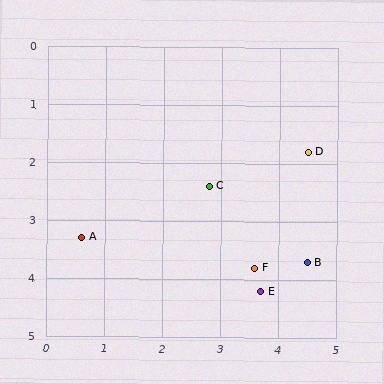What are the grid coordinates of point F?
Point F is at approximately (3.6, 3.8).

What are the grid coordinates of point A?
Point A is at approximately (0.6, 3.3).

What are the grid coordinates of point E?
Point E is at approximately (3.7, 4.2).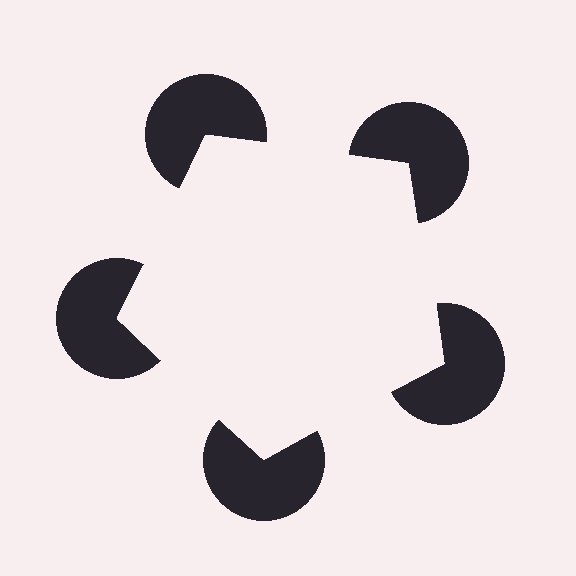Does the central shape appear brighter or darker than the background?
It typically appears slightly brighter than the background, even though no actual brightness change is drawn.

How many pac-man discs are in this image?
There are 5 — one at each vertex of the illusory pentagon.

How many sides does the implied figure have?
5 sides.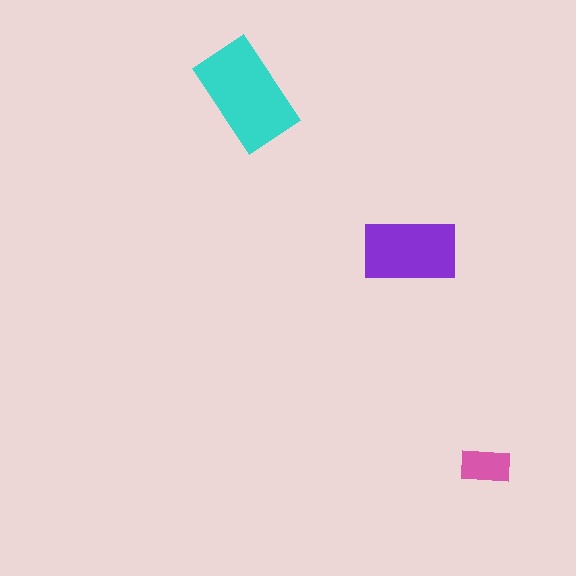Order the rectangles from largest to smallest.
the cyan one, the purple one, the pink one.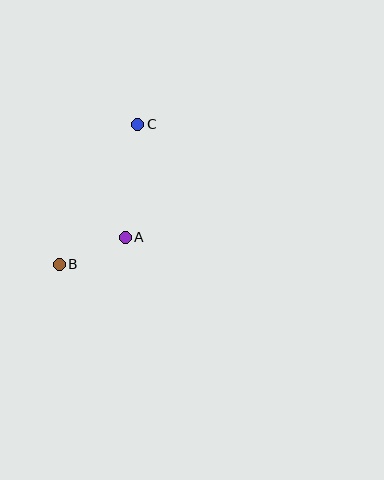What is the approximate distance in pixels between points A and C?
The distance between A and C is approximately 114 pixels.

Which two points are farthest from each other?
Points B and C are farthest from each other.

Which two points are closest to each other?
Points A and B are closest to each other.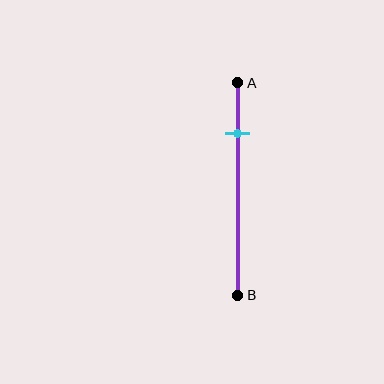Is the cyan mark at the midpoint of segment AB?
No, the mark is at about 25% from A, not at the 50% midpoint.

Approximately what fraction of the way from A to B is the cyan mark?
The cyan mark is approximately 25% of the way from A to B.